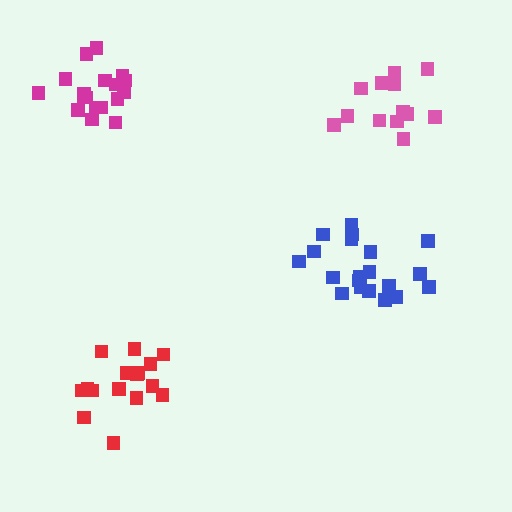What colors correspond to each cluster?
The clusters are colored: magenta, red, blue, pink.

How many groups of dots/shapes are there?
There are 4 groups.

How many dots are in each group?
Group 1: 18 dots, Group 2: 17 dots, Group 3: 20 dots, Group 4: 14 dots (69 total).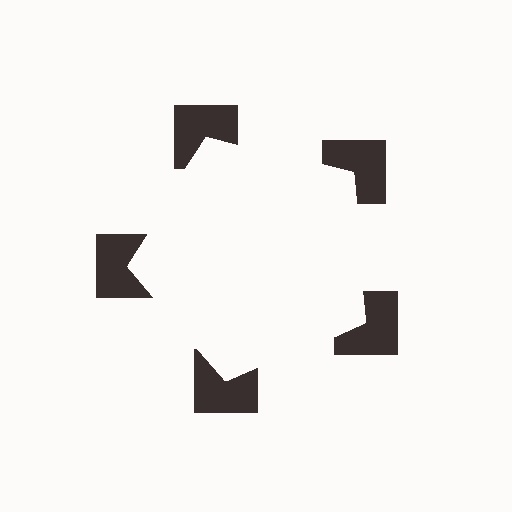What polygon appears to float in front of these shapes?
An illusory pentagon — its edges are inferred from the aligned wedge cuts in the notched squares, not physically drawn.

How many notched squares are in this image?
There are 5 — one at each vertex of the illusory pentagon.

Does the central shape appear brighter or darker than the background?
It typically appears slightly brighter than the background, even though no actual brightness change is drawn.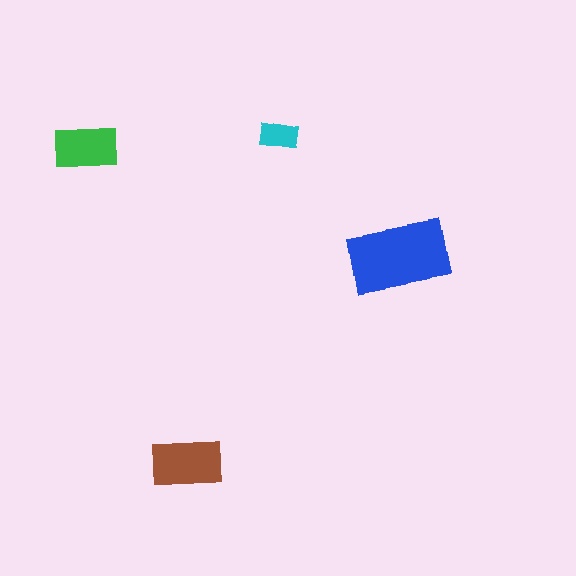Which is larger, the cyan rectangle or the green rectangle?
The green one.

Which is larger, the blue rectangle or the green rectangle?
The blue one.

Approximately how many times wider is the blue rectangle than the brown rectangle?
About 1.5 times wider.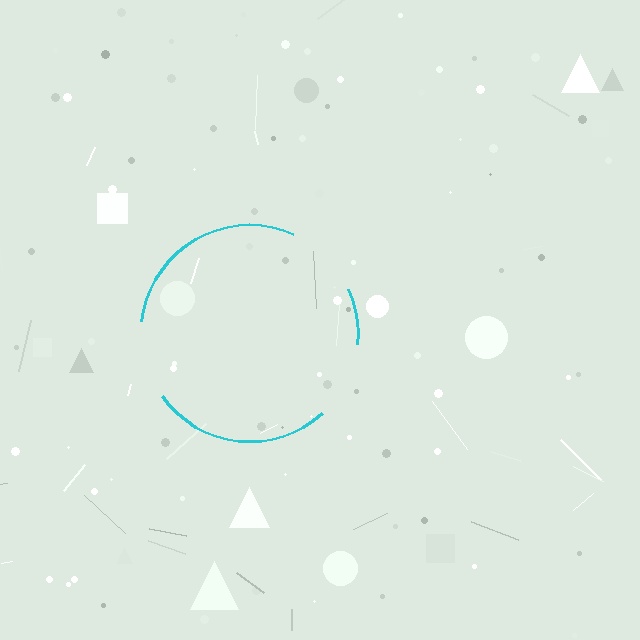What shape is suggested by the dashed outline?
The dashed outline suggests a circle.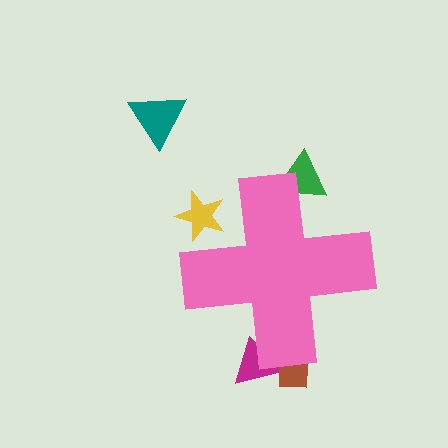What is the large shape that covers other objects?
A pink cross.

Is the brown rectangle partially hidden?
Yes, the brown rectangle is partially hidden behind the pink cross.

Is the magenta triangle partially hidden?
Yes, the magenta triangle is partially hidden behind the pink cross.